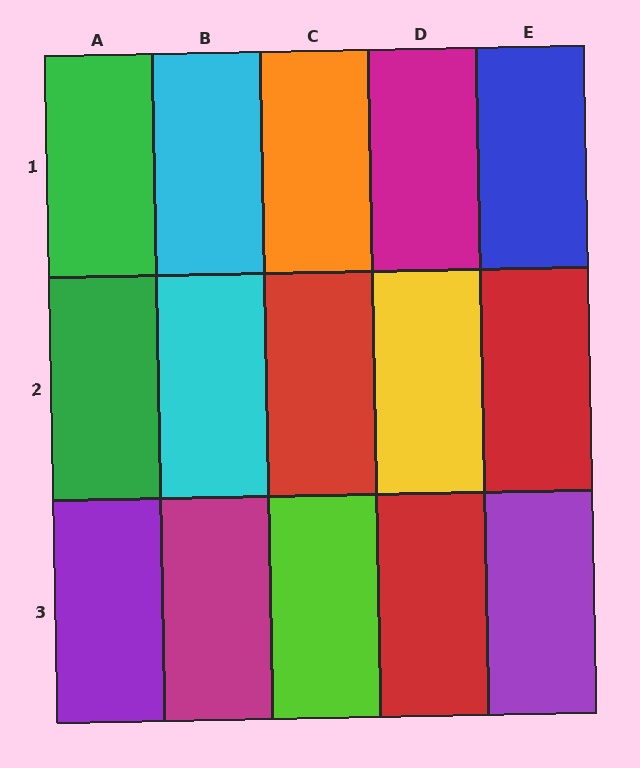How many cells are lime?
1 cell is lime.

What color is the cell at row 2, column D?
Yellow.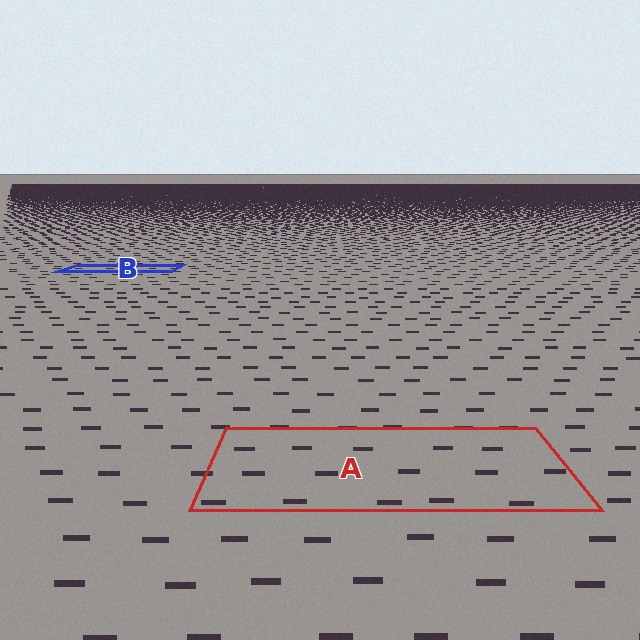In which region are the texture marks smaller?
The texture marks are smaller in region B, because it is farther away.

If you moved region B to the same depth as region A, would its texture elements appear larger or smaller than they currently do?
They would appear larger. At a closer depth, the same texture elements are projected at a bigger on-screen size.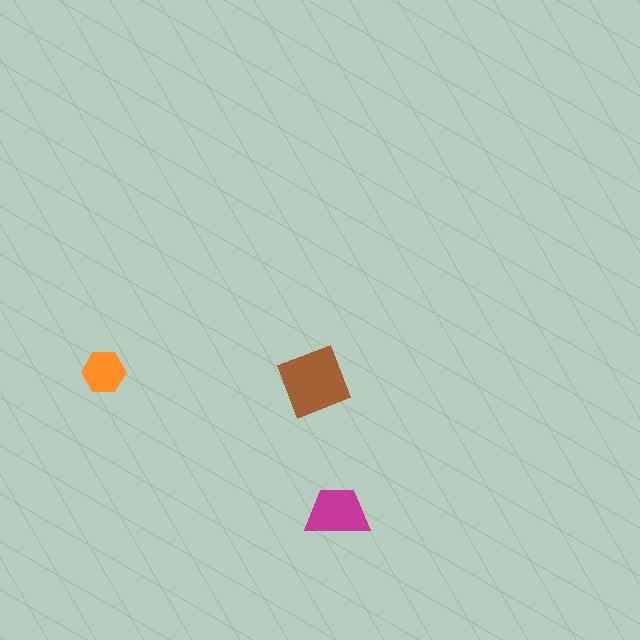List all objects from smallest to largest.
The orange hexagon, the magenta trapezoid, the brown diamond.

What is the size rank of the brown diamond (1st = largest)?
1st.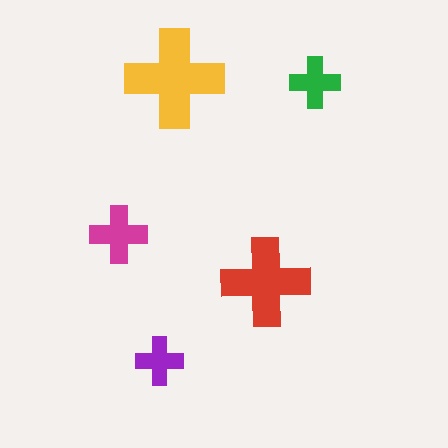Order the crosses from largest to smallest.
the yellow one, the red one, the magenta one, the green one, the purple one.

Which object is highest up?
The yellow cross is topmost.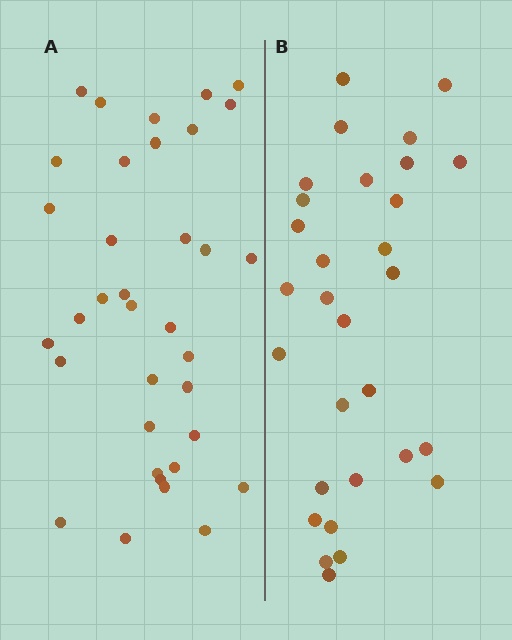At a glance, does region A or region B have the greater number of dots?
Region A (the left region) has more dots.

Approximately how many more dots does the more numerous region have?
Region A has about 5 more dots than region B.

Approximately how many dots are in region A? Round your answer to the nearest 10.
About 40 dots. (The exact count is 35, which rounds to 40.)